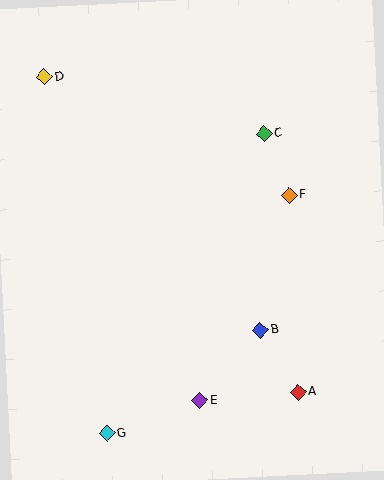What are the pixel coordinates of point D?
Point D is at (44, 77).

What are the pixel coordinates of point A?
Point A is at (298, 392).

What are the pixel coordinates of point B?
Point B is at (260, 330).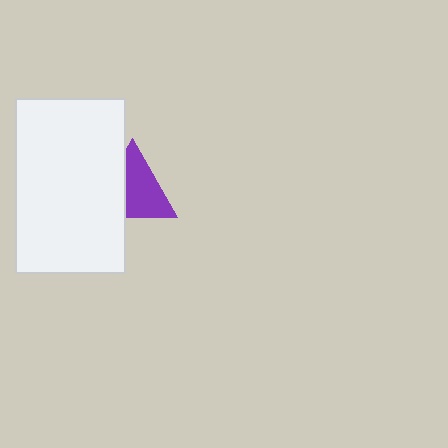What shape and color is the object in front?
The object in front is a white rectangle.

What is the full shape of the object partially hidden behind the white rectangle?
The partially hidden object is a purple triangle.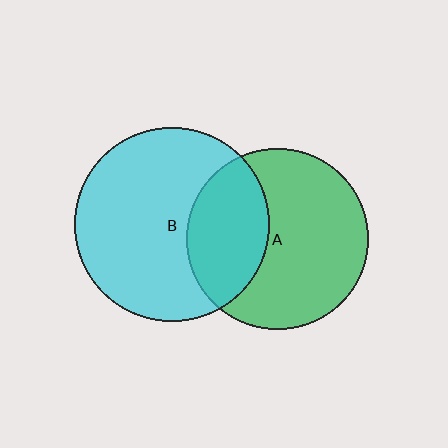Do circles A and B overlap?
Yes.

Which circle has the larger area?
Circle B (cyan).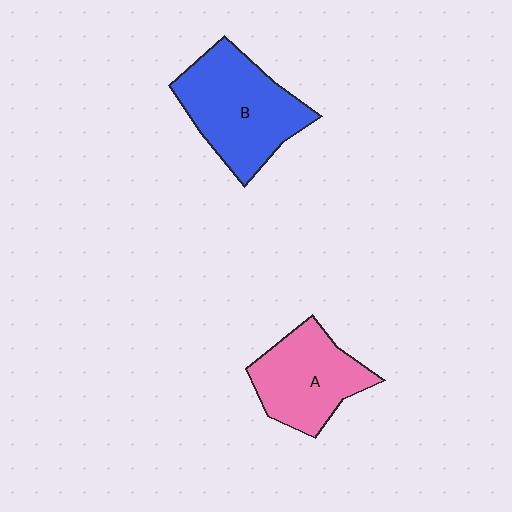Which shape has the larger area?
Shape B (blue).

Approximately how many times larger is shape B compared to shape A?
Approximately 1.3 times.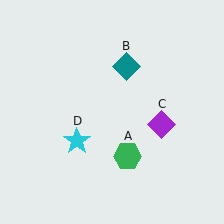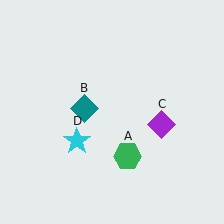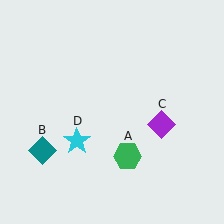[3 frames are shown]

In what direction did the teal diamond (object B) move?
The teal diamond (object B) moved down and to the left.